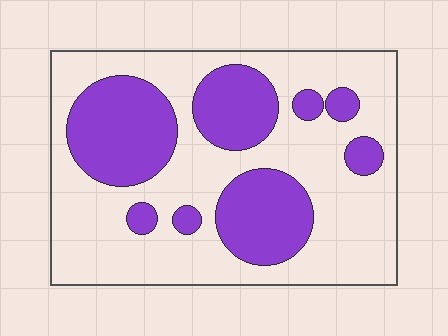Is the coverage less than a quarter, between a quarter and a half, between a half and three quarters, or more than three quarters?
Between a quarter and a half.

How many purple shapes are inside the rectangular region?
8.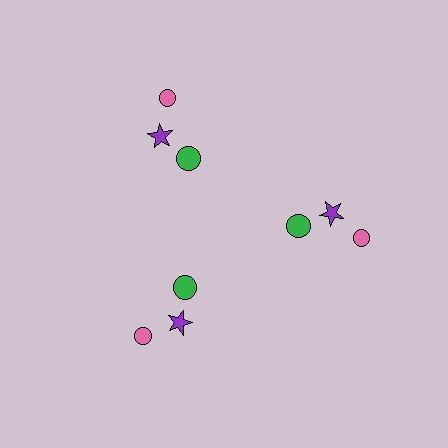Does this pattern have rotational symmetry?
Yes, this pattern has 3-fold rotational symmetry. It looks the same after rotating 120 degrees around the center.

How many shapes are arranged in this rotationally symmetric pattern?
There are 9 shapes, arranged in 3 groups of 3.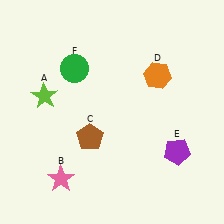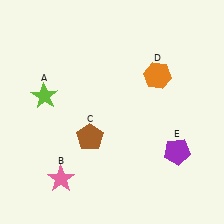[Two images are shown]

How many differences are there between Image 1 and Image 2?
There is 1 difference between the two images.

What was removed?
The green circle (F) was removed in Image 2.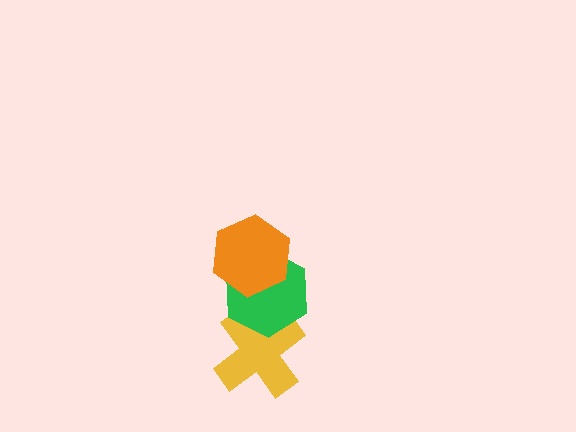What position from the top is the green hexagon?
The green hexagon is 2nd from the top.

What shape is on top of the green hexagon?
The orange hexagon is on top of the green hexagon.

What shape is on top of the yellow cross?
The green hexagon is on top of the yellow cross.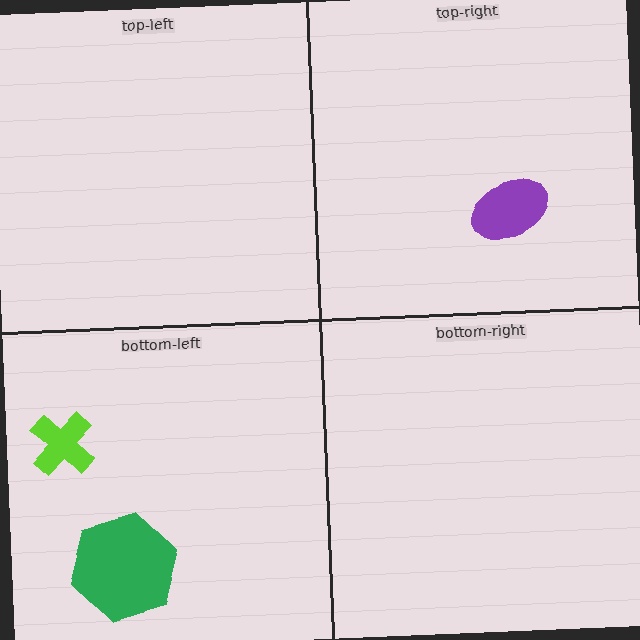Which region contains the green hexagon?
The bottom-left region.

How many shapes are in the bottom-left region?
2.